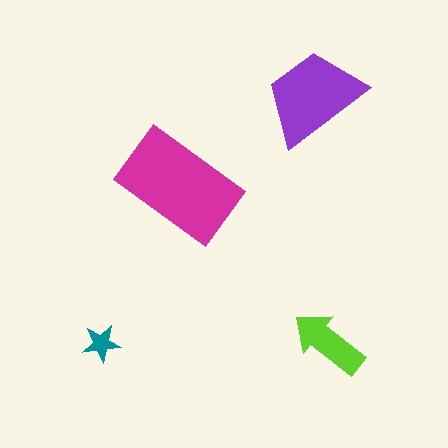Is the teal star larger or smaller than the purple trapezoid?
Smaller.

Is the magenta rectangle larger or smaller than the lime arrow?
Larger.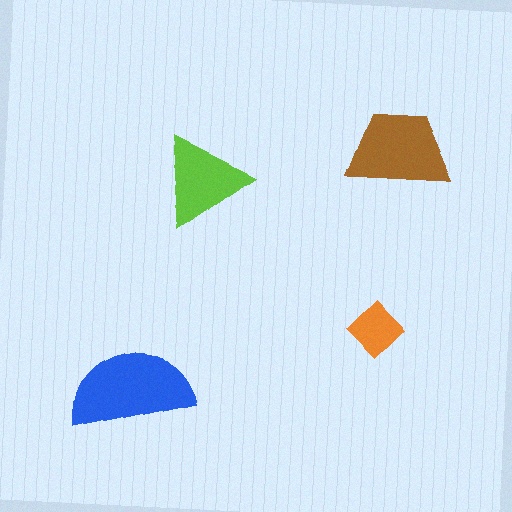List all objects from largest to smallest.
The blue semicircle, the brown trapezoid, the lime triangle, the orange diamond.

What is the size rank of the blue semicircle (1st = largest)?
1st.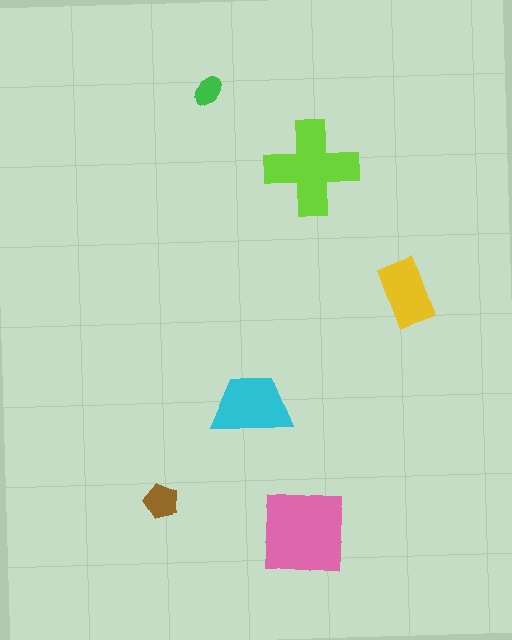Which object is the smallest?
The green ellipse.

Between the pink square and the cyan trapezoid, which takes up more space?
The pink square.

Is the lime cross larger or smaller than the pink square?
Smaller.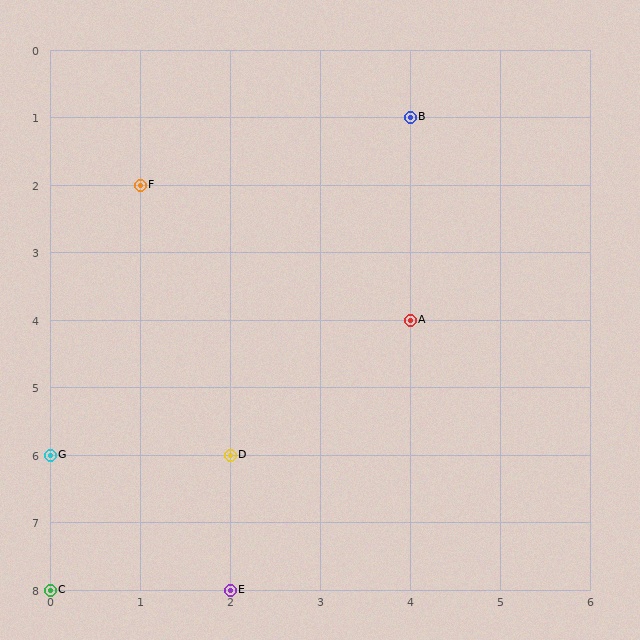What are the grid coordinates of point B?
Point B is at grid coordinates (4, 1).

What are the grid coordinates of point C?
Point C is at grid coordinates (0, 8).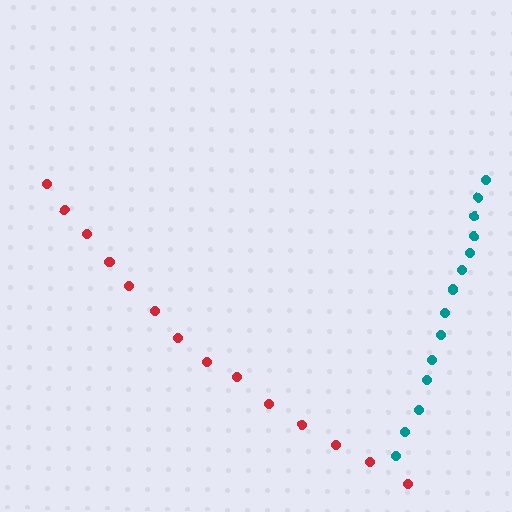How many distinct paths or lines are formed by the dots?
There are 2 distinct paths.